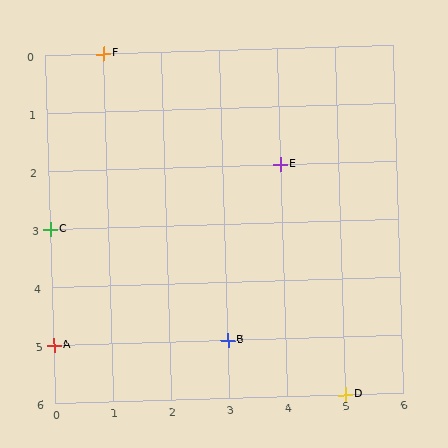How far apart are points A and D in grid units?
Points A and D are 5 columns and 1 row apart (about 5.1 grid units diagonally).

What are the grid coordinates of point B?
Point B is at grid coordinates (3, 5).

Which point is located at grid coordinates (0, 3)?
Point C is at (0, 3).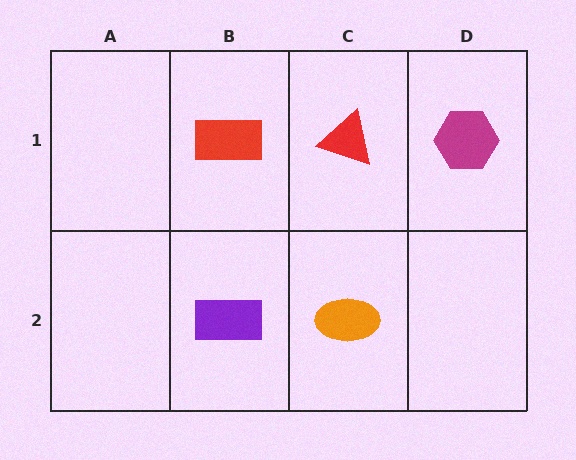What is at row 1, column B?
A red rectangle.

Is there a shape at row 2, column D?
No, that cell is empty.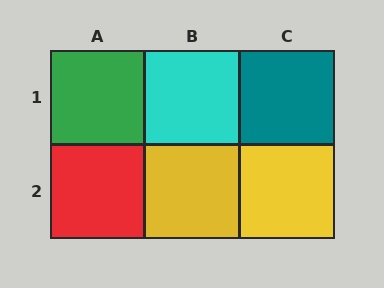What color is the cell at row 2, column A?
Red.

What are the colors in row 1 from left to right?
Green, cyan, teal.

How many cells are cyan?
1 cell is cyan.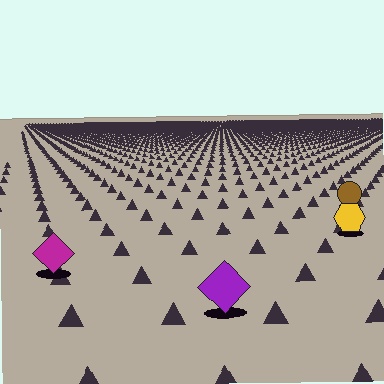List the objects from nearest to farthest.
From nearest to farthest: the purple diamond, the magenta diamond, the yellow hexagon, the brown circle.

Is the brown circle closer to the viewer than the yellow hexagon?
No. The yellow hexagon is closer — you can tell from the texture gradient: the ground texture is coarser near it.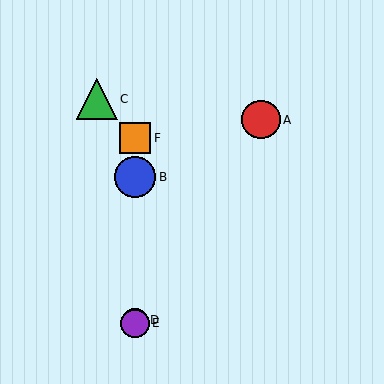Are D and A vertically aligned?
No, D is at x≈135 and A is at x≈261.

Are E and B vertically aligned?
Yes, both are at x≈135.